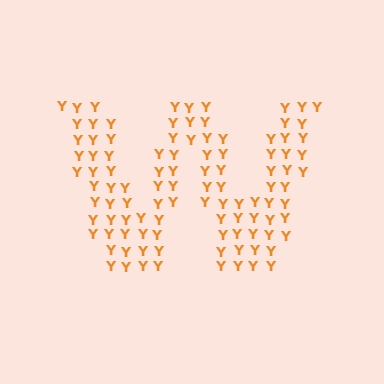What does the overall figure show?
The overall figure shows the letter W.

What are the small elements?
The small elements are letter Y's.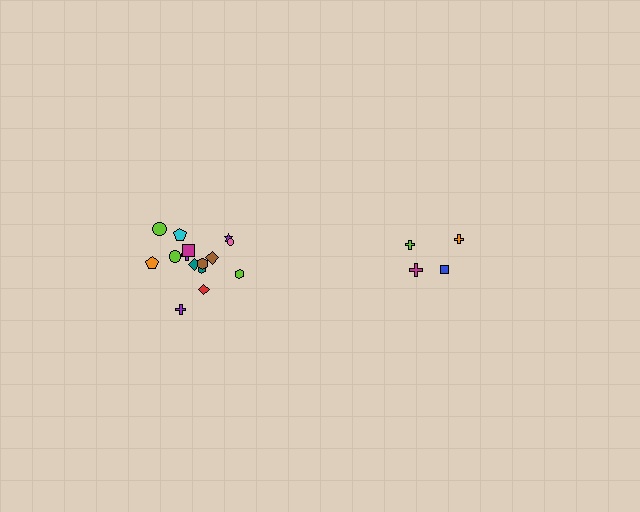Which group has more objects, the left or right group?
The left group.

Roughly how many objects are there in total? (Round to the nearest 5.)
Roughly 20 objects in total.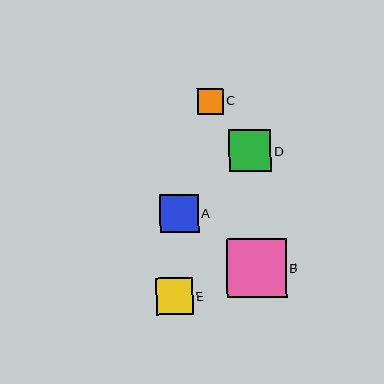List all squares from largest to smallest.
From largest to smallest: B, D, A, E, C.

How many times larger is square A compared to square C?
Square A is approximately 1.5 times the size of square C.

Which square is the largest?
Square B is the largest with a size of approximately 60 pixels.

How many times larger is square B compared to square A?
Square B is approximately 1.5 times the size of square A.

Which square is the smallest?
Square C is the smallest with a size of approximately 26 pixels.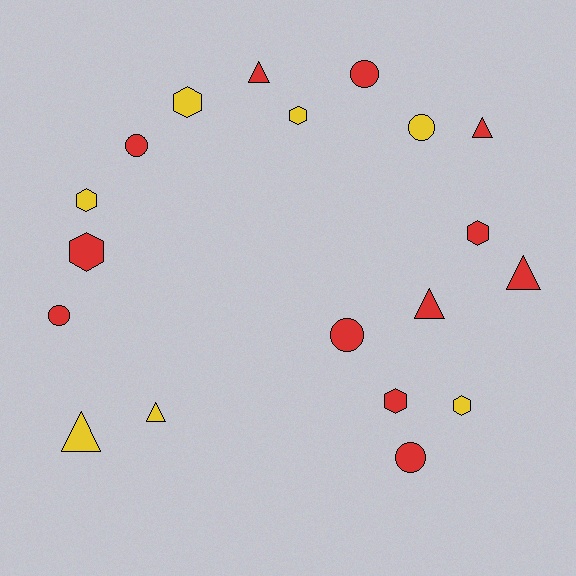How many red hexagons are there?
There are 3 red hexagons.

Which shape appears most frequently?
Hexagon, with 7 objects.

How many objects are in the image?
There are 19 objects.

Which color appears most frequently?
Red, with 12 objects.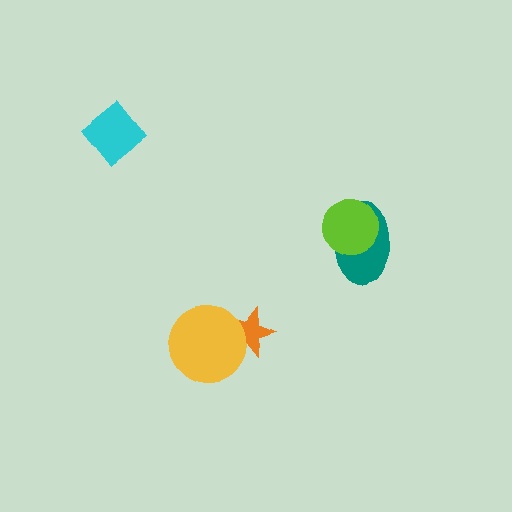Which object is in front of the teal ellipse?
The lime circle is in front of the teal ellipse.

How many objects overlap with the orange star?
1 object overlaps with the orange star.